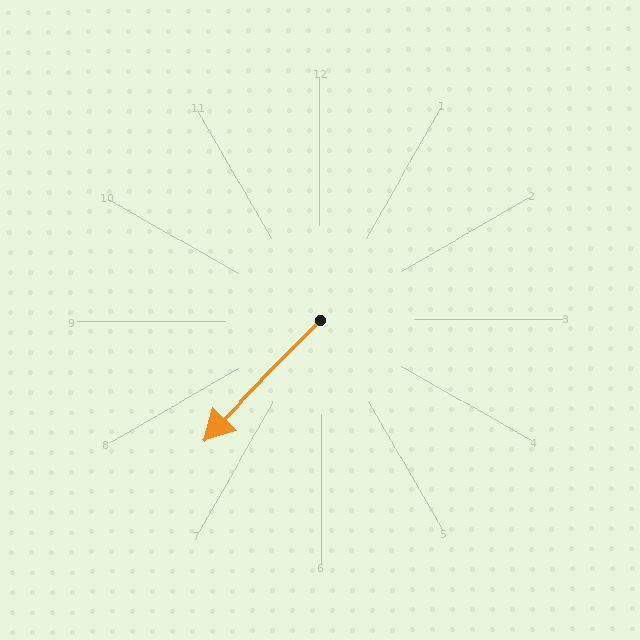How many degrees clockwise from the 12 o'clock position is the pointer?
Approximately 225 degrees.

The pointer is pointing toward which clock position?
Roughly 7 o'clock.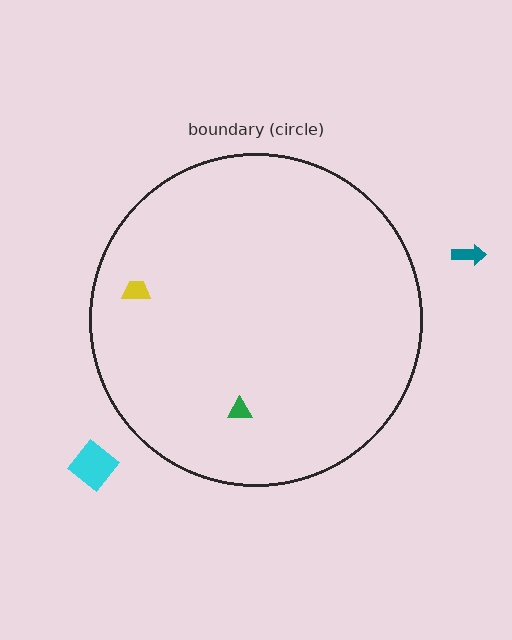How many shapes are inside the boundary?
2 inside, 2 outside.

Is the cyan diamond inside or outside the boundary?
Outside.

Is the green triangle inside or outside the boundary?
Inside.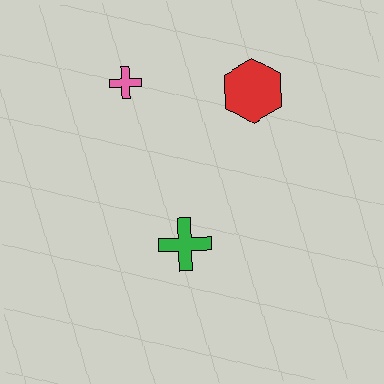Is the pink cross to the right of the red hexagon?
No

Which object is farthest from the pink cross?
The green cross is farthest from the pink cross.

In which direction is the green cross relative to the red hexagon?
The green cross is below the red hexagon.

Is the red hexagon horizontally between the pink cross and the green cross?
No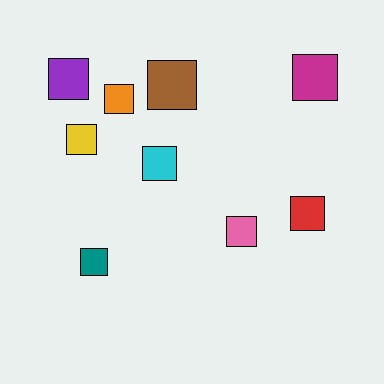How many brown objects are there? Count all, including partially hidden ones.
There is 1 brown object.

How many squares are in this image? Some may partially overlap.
There are 9 squares.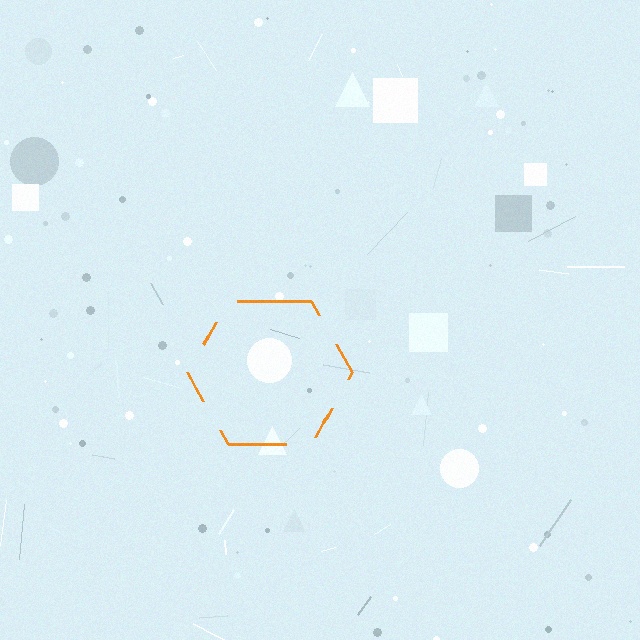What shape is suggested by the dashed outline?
The dashed outline suggests a hexagon.